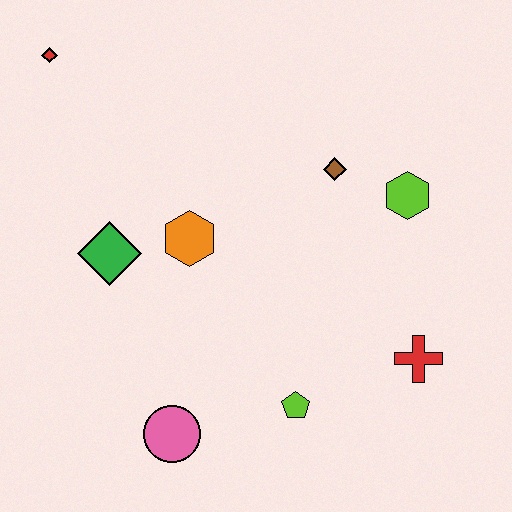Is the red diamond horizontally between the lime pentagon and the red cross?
No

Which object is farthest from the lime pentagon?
The red diamond is farthest from the lime pentagon.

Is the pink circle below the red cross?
Yes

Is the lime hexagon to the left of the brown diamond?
No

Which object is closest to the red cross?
The lime pentagon is closest to the red cross.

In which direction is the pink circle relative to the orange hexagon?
The pink circle is below the orange hexagon.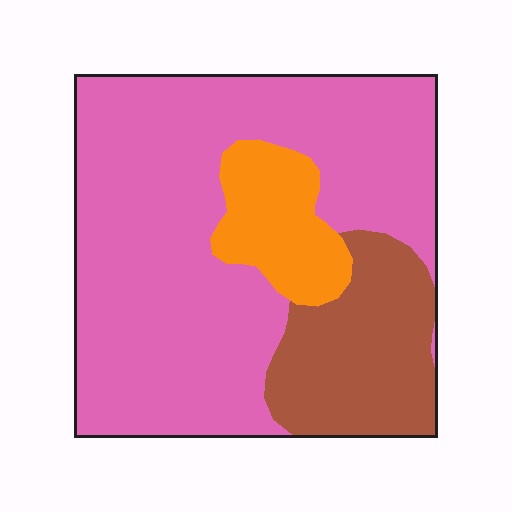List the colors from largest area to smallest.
From largest to smallest: pink, brown, orange.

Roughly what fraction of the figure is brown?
Brown covers roughly 20% of the figure.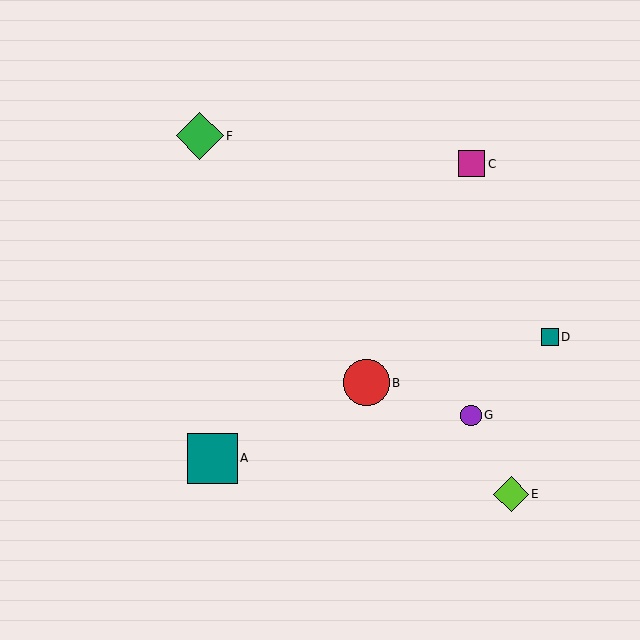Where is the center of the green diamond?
The center of the green diamond is at (200, 136).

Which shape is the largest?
The teal square (labeled A) is the largest.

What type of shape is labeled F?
Shape F is a green diamond.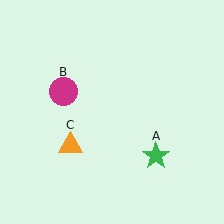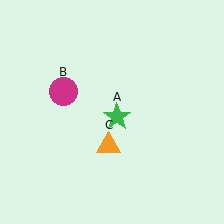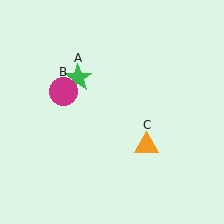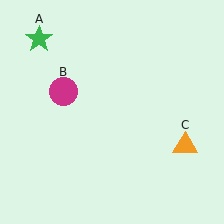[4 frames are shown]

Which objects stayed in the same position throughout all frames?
Magenta circle (object B) remained stationary.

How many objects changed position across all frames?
2 objects changed position: green star (object A), orange triangle (object C).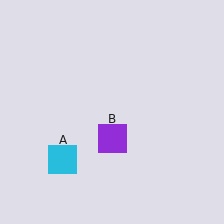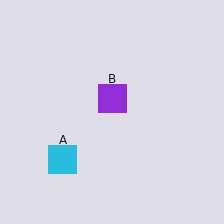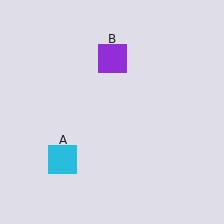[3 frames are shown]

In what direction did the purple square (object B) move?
The purple square (object B) moved up.